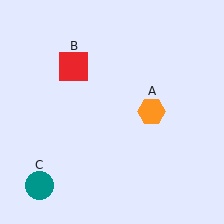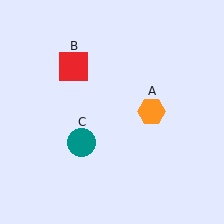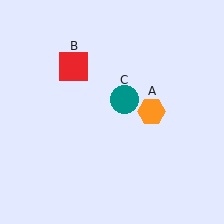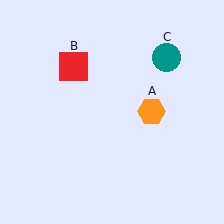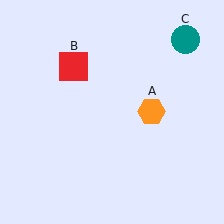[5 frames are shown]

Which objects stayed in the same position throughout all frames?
Orange hexagon (object A) and red square (object B) remained stationary.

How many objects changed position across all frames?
1 object changed position: teal circle (object C).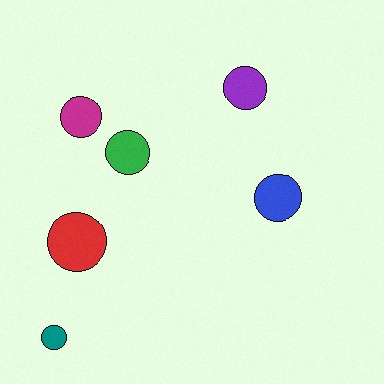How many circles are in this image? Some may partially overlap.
There are 6 circles.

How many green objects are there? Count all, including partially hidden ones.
There is 1 green object.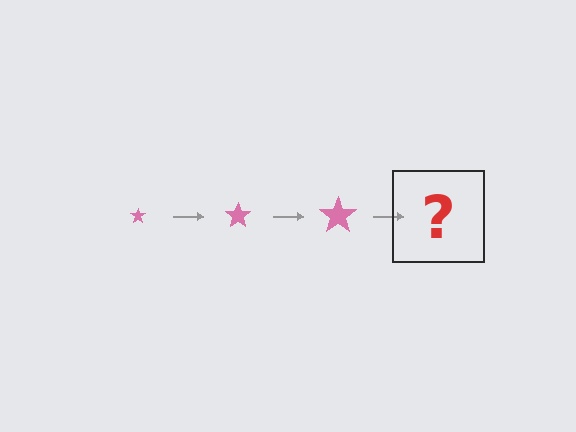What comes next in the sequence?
The next element should be a pink star, larger than the previous one.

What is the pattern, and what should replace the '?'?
The pattern is that the star gets progressively larger each step. The '?' should be a pink star, larger than the previous one.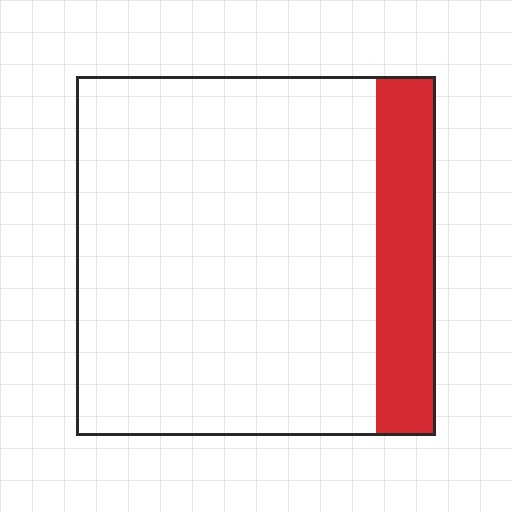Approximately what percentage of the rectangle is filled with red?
Approximately 15%.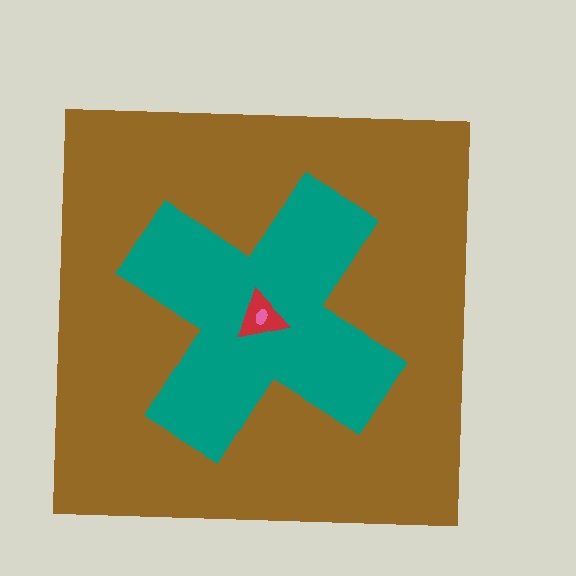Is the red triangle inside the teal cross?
Yes.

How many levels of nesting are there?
4.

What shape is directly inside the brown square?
The teal cross.